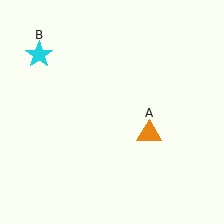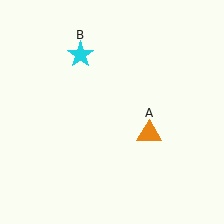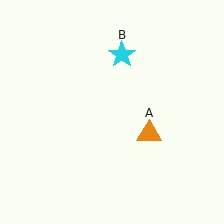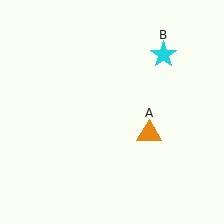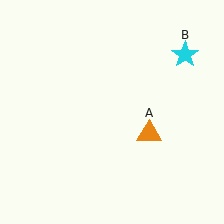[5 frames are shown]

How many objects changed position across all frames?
1 object changed position: cyan star (object B).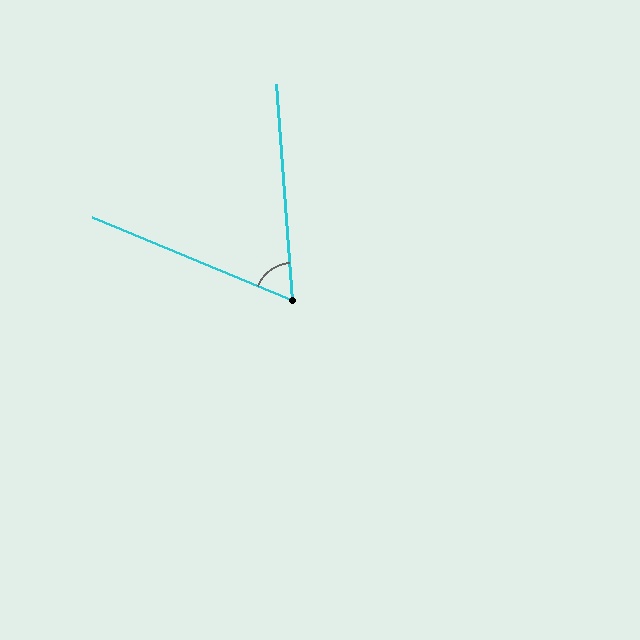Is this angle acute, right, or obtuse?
It is acute.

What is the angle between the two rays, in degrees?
Approximately 63 degrees.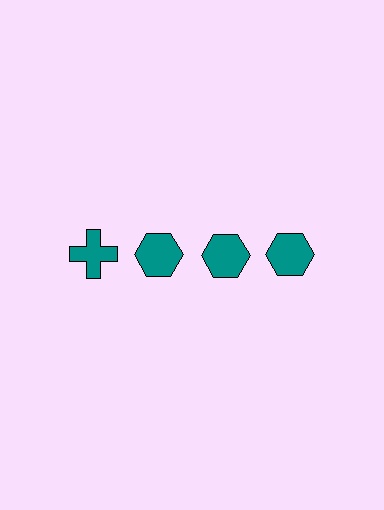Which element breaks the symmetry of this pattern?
The teal cross in the top row, leftmost column breaks the symmetry. All other shapes are teal hexagons.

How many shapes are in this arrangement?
There are 4 shapes arranged in a grid pattern.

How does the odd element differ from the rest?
It has a different shape: cross instead of hexagon.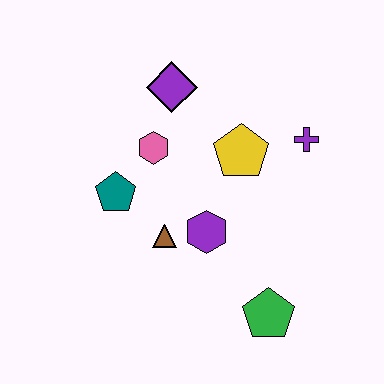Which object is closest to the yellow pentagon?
The purple cross is closest to the yellow pentagon.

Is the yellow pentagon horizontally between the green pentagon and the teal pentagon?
Yes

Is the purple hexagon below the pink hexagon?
Yes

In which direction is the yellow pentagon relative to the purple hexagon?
The yellow pentagon is above the purple hexagon.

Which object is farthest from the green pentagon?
The purple diamond is farthest from the green pentagon.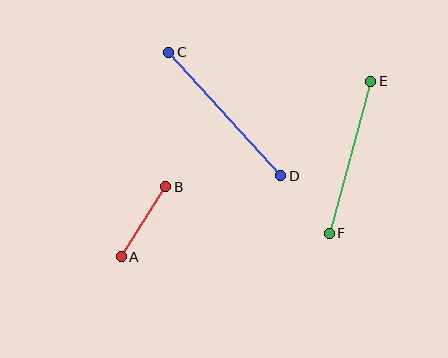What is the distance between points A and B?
The distance is approximately 83 pixels.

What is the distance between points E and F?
The distance is approximately 157 pixels.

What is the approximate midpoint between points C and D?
The midpoint is at approximately (225, 114) pixels.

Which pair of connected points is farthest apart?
Points C and D are farthest apart.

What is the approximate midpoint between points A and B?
The midpoint is at approximately (143, 222) pixels.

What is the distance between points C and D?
The distance is approximately 167 pixels.